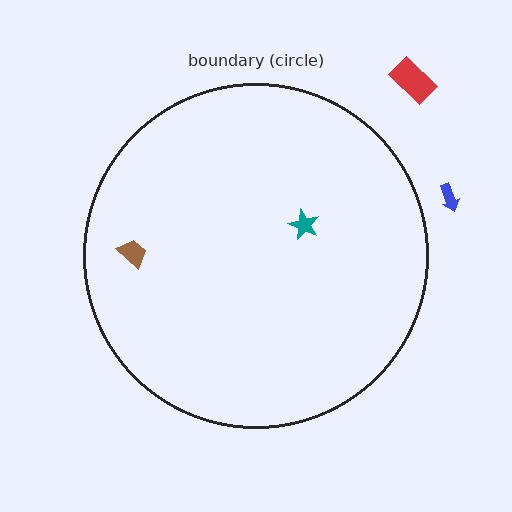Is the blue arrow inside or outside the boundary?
Outside.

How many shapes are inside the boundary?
2 inside, 2 outside.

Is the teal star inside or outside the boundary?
Inside.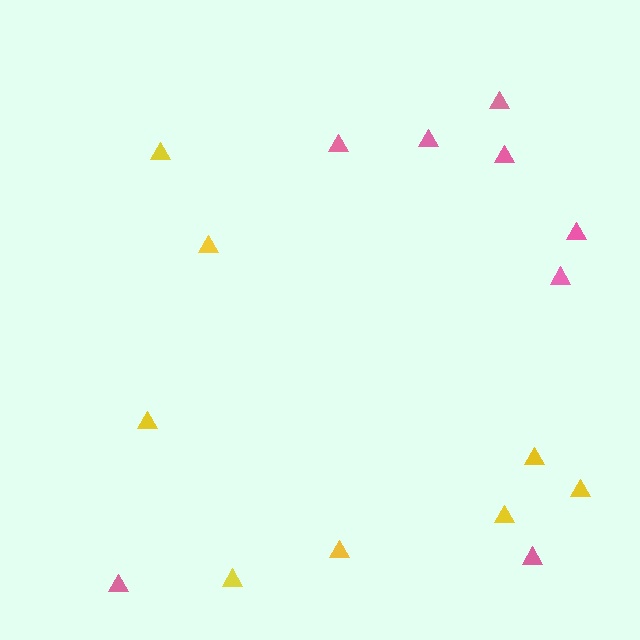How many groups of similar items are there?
There are 2 groups: one group of yellow triangles (8) and one group of pink triangles (8).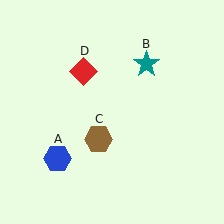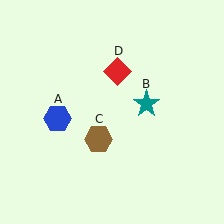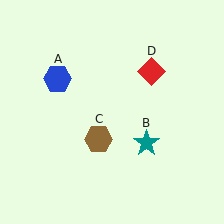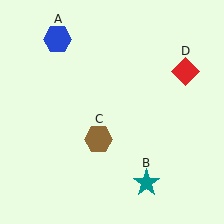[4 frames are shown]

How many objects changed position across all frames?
3 objects changed position: blue hexagon (object A), teal star (object B), red diamond (object D).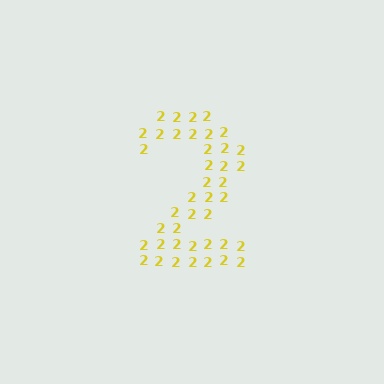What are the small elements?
The small elements are digit 2's.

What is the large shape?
The large shape is the digit 2.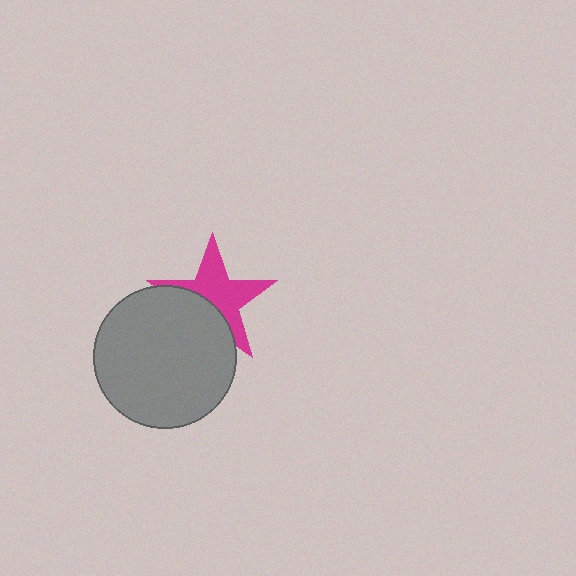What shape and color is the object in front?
The object in front is a gray circle.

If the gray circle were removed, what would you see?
You would see the complete magenta star.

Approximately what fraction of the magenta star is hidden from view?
Roughly 41% of the magenta star is hidden behind the gray circle.